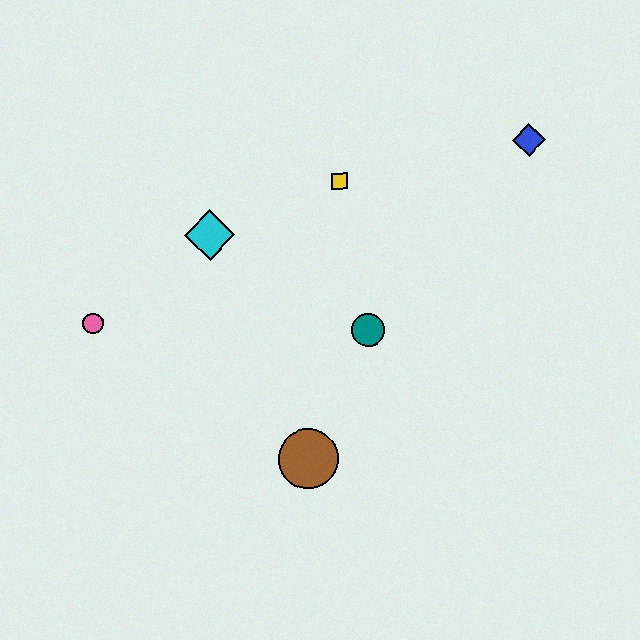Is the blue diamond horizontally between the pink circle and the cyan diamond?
No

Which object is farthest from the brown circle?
The blue diamond is farthest from the brown circle.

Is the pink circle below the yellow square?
Yes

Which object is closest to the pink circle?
The cyan diamond is closest to the pink circle.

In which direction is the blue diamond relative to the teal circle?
The blue diamond is above the teal circle.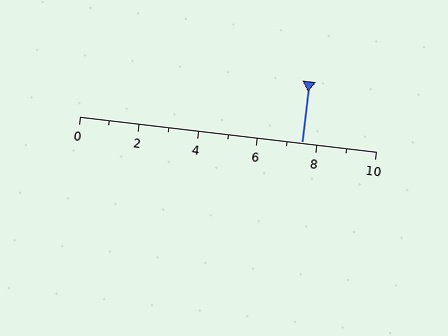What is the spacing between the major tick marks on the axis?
The major ticks are spaced 2 apart.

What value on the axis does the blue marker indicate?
The marker indicates approximately 7.5.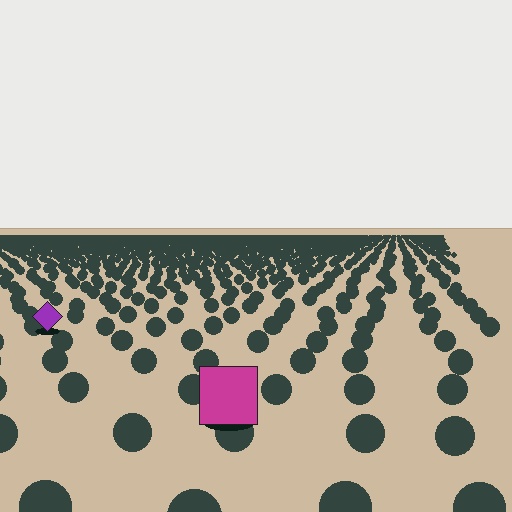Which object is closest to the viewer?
The magenta square is closest. The texture marks near it are larger and more spread out.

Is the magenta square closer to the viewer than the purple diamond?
Yes. The magenta square is closer — you can tell from the texture gradient: the ground texture is coarser near it.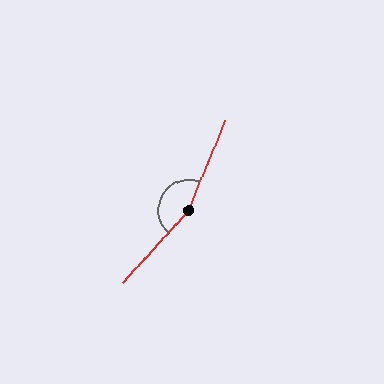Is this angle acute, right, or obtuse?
It is obtuse.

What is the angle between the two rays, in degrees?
Approximately 160 degrees.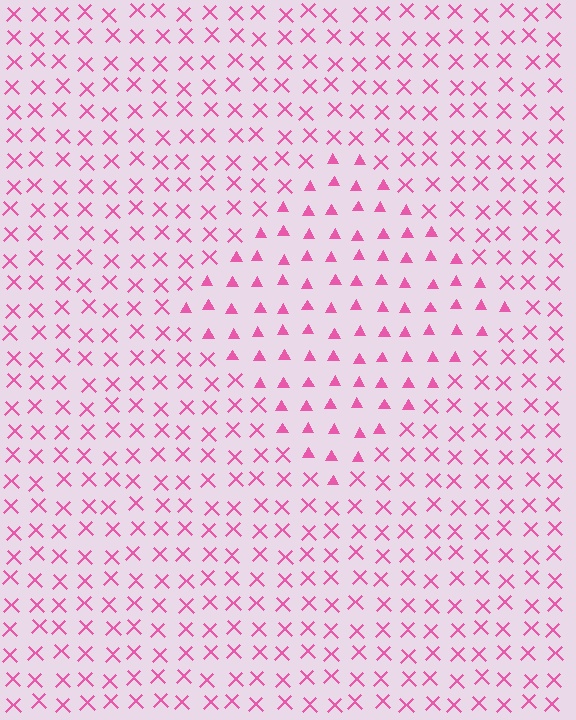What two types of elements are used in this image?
The image uses triangles inside the diamond region and X marks outside it.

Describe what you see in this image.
The image is filled with small pink elements arranged in a uniform grid. A diamond-shaped region contains triangles, while the surrounding area contains X marks. The boundary is defined purely by the change in element shape.